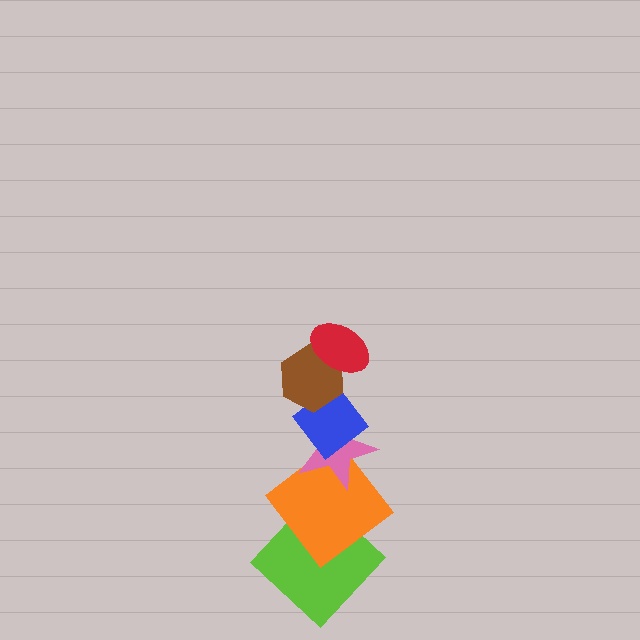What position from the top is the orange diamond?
The orange diamond is 5th from the top.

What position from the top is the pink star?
The pink star is 4th from the top.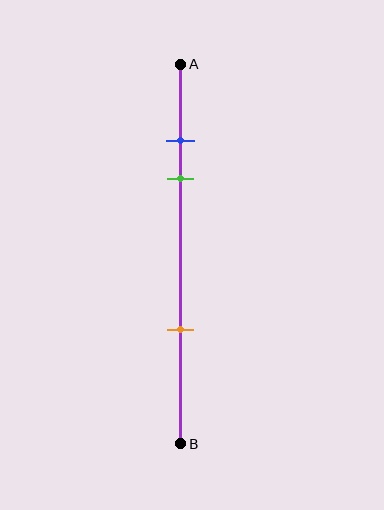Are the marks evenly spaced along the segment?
No, the marks are not evenly spaced.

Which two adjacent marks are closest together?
The blue and green marks are the closest adjacent pair.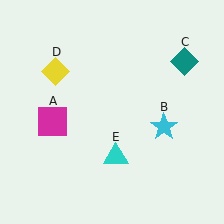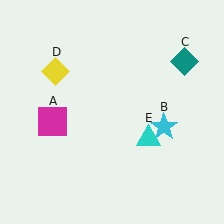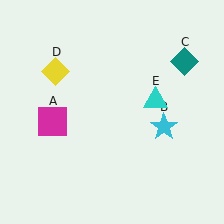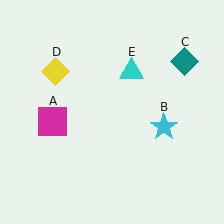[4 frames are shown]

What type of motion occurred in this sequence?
The cyan triangle (object E) rotated counterclockwise around the center of the scene.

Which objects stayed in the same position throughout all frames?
Magenta square (object A) and cyan star (object B) and teal diamond (object C) and yellow diamond (object D) remained stationary.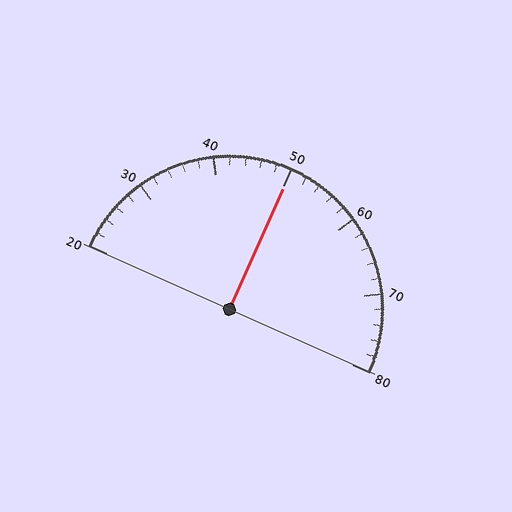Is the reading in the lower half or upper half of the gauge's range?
The reading is in the upper half of the range (20 to 80).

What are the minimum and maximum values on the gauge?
The gauge ranges from 20 to 80.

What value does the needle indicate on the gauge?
The needle indicates approximately 50.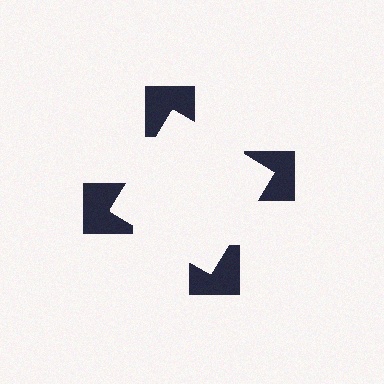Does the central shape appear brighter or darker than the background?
It typically appears slightly brighter than the background, even though no actual brightness change is drawn.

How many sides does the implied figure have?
4 sides.